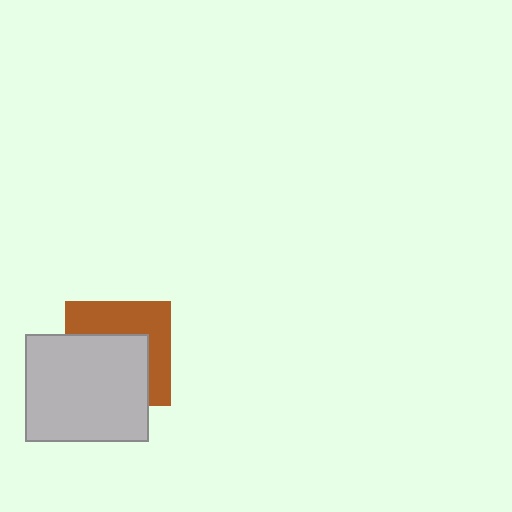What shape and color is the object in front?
The object in front is a light gray rectangle.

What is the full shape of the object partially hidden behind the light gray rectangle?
The partially hidden object is a brown square.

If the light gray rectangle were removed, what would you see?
You would see the complete brown square.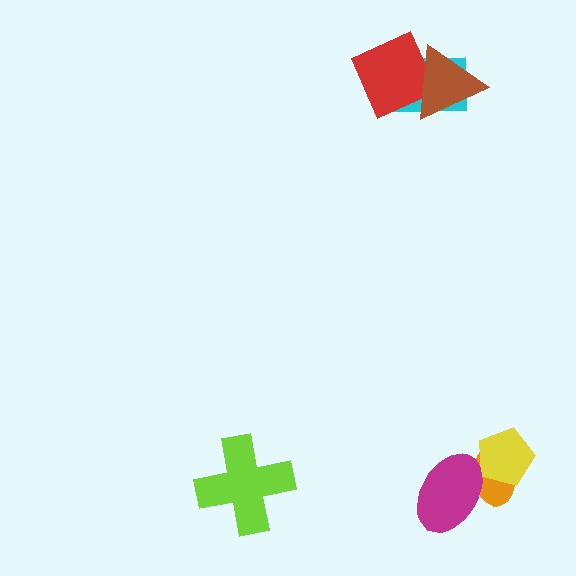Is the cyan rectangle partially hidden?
Yes, it is partially covered by another shape.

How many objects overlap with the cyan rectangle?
2 objects overlap with the cyan rectangle.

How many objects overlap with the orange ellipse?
2 objects overlap with the orange ellipse.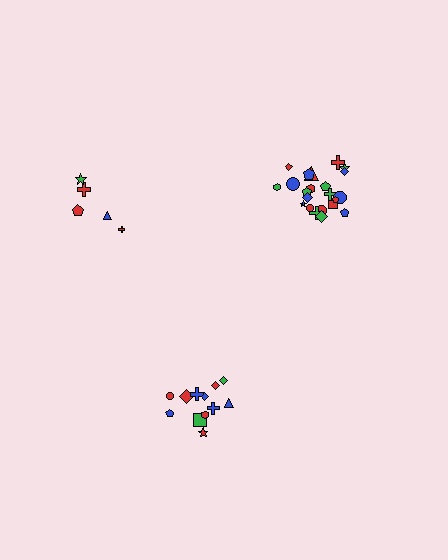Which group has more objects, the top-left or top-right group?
The top-right group.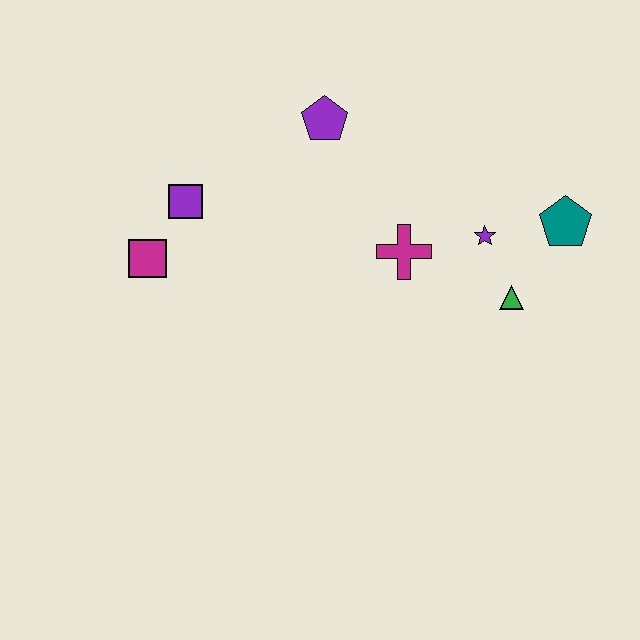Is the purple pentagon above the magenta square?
Yes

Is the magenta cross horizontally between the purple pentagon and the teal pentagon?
Yes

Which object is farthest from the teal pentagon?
The magenta square is farthest from the teal pentagon.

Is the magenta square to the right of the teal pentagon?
No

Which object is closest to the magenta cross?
The purple star is closest to the magenta cross.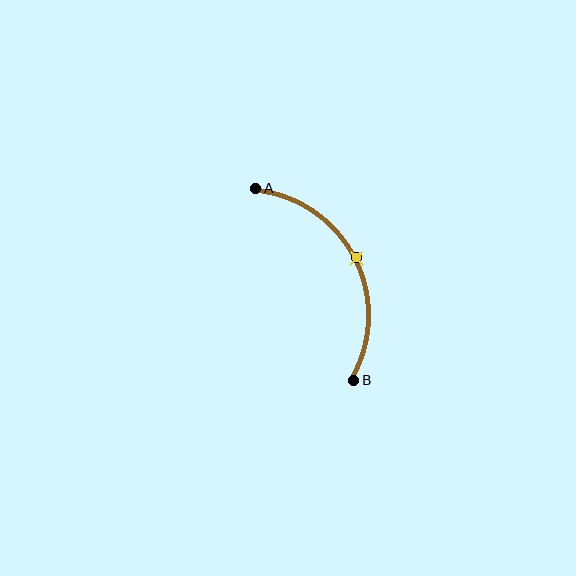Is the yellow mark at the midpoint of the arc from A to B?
Yes. The yellow mark lies on the arc at equal arc-length from both A and B — it is the arc midpoint.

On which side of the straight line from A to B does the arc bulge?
The arc bulges to the right of the straight line connecting A and B.